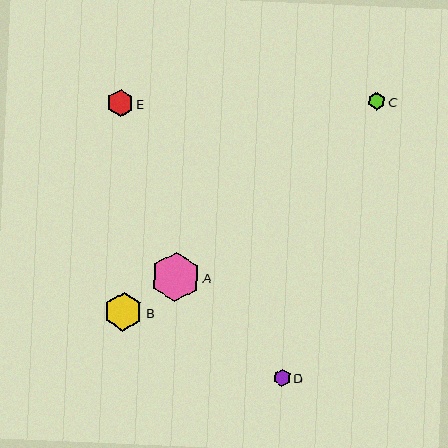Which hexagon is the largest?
Hexagon A is the largest with a size of approximately 49 pixels.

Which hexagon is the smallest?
Hexagon D is the smallest with a size of approximately 17 pixels.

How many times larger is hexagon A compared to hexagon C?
Hexagon A is approximately 2.9 times the size of hexagon C.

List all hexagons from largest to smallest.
From largest to smallest: A, B, E, C, D.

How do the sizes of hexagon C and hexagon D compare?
Hexagon C and hexagon D are approximately the same size.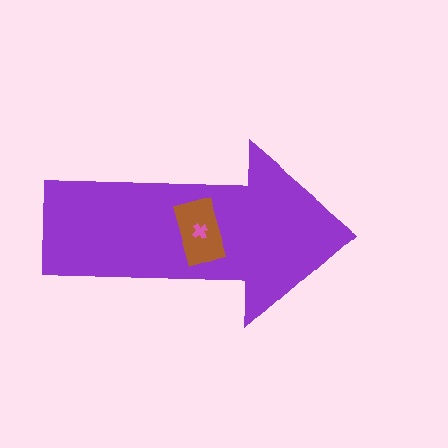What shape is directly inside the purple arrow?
The brown rectangle.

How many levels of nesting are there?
3.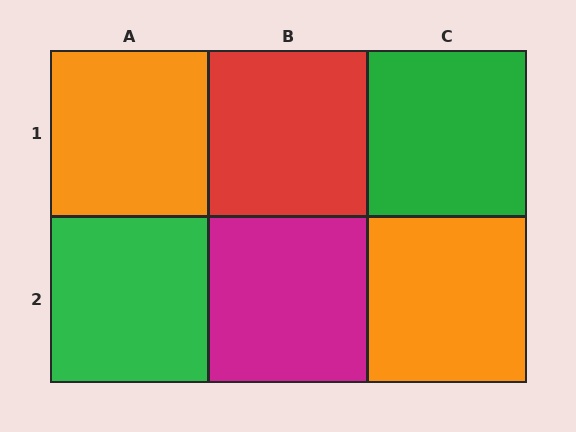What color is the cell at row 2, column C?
Orange.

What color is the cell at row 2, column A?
Green.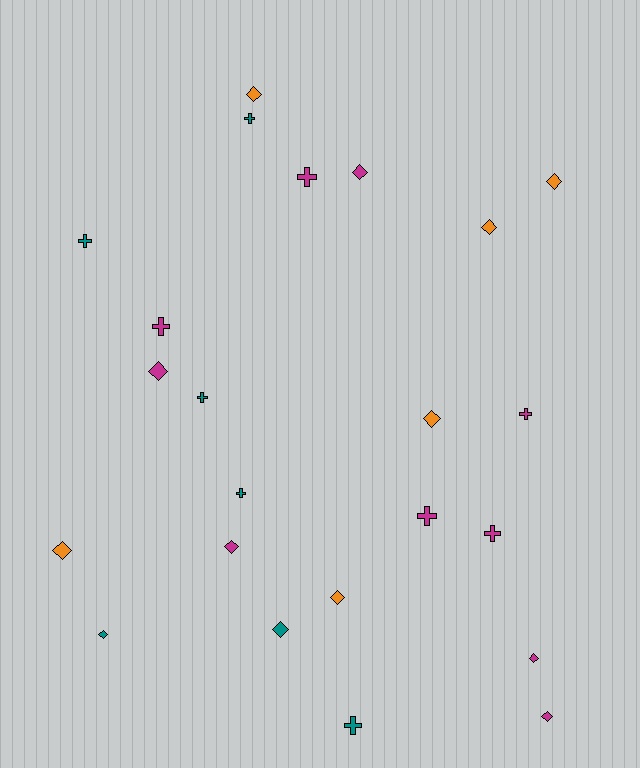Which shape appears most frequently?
Diamond, with 13 objects.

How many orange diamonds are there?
There are 6 orange diamonds.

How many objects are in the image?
There are 23 objects.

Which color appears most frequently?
Magenta, with 10 objects.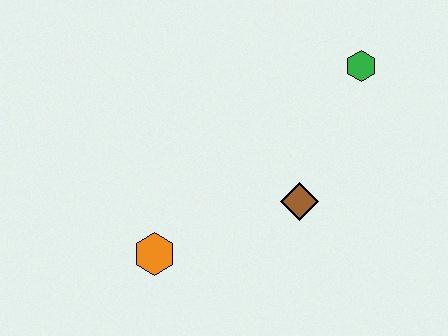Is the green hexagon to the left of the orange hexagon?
No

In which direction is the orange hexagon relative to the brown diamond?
The orange hexagon is to the left of the brown diamond.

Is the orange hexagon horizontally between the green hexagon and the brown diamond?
No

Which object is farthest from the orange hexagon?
The green hexagon is farthest from the orange hexagon.